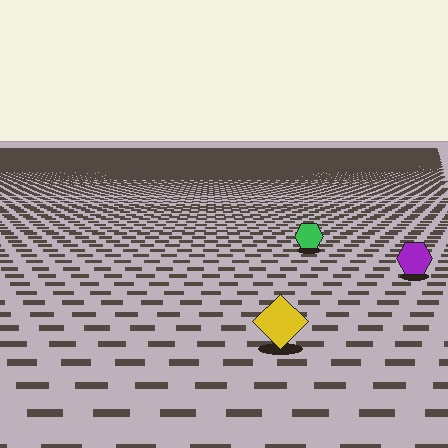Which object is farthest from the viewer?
The green hexagon is farthest from the viewer. It appears smaller and the ground texture around it is denser.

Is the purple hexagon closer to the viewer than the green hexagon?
Yes. The purple hexagon is closer — you can tell from the texture gradient: the ground texture is coarser near it.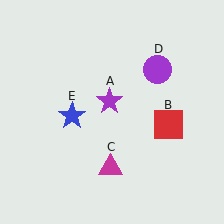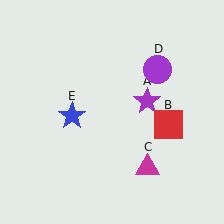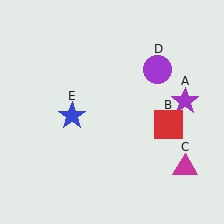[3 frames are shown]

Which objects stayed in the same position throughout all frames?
Red square (object B) and purple circle (object D) and blue star (object E) remained stationary.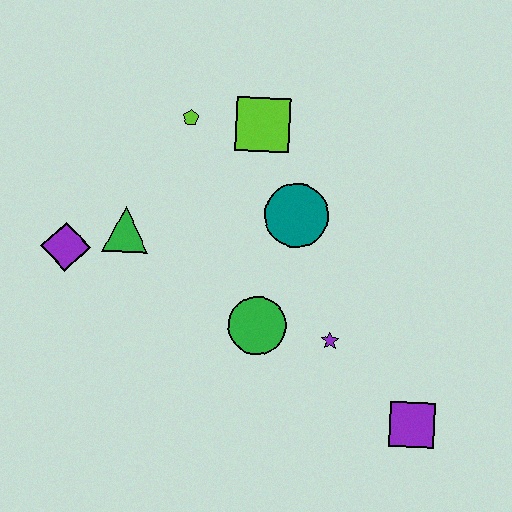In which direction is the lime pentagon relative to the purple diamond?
The lime pentagon is above the purple diamond.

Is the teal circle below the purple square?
No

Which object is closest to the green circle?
The purple star is closest to the green circle.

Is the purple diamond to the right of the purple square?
No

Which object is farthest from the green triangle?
The purple square is farthest from the green triangle.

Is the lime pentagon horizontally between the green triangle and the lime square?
Yes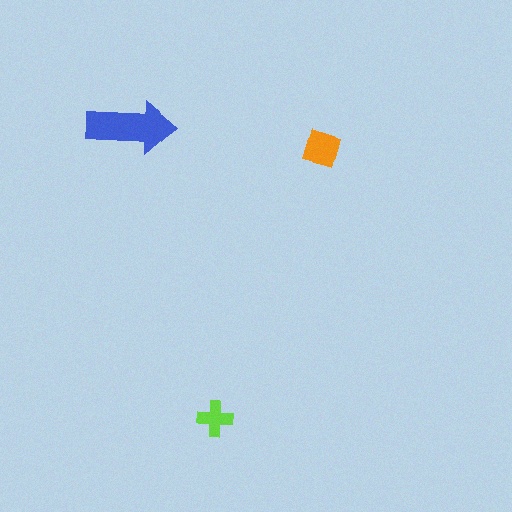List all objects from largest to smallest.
The blue arrow, the orange diamond, the lime cross.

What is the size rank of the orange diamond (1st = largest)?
2nd.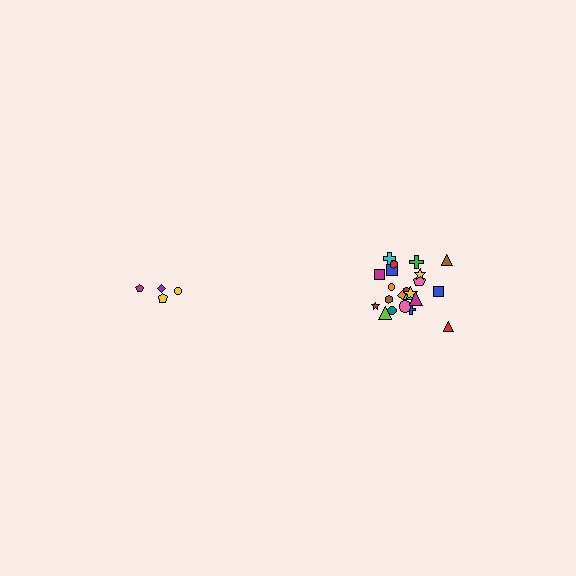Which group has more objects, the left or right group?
The right group.